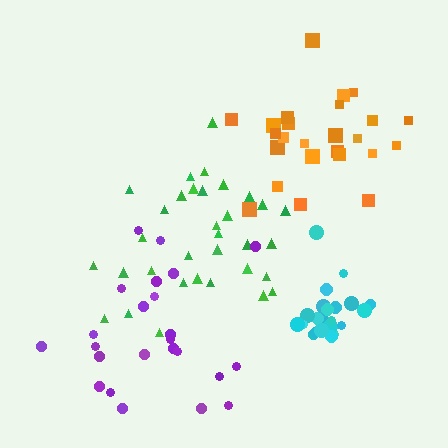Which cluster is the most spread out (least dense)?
Purple.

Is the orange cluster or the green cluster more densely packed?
Green.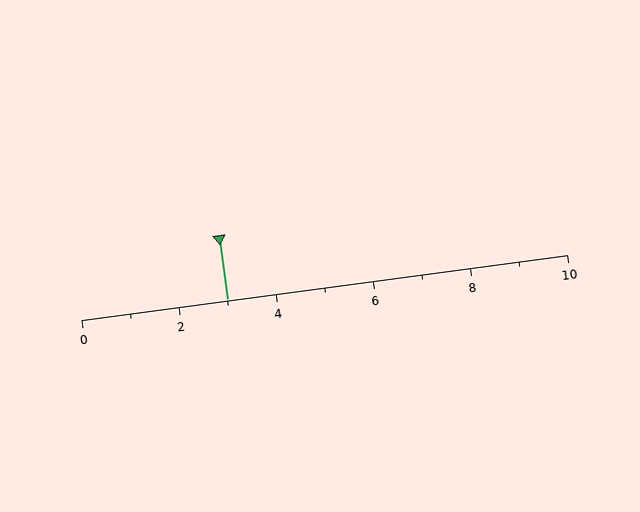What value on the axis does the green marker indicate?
The marker indicates approximately 3.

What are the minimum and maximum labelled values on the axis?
The axis runs from 0 to 10.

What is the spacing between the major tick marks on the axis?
The major ticks are spaced 2 apart.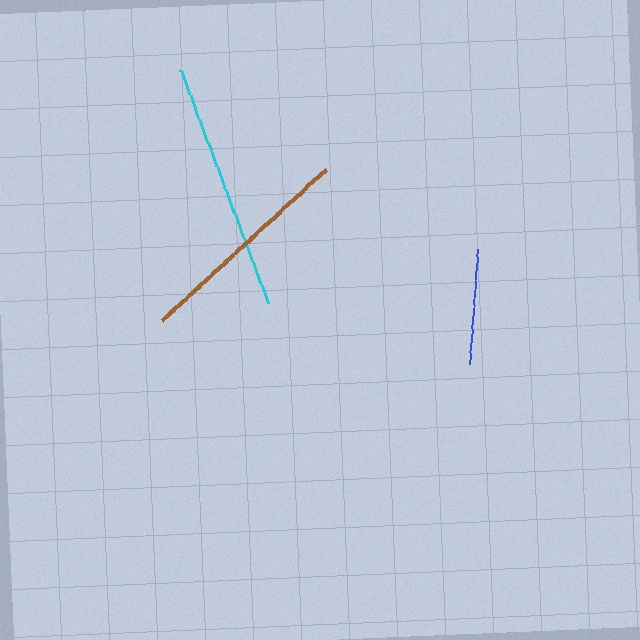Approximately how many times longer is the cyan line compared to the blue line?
The cyan line is approximately 2.2 times the length of the blue line.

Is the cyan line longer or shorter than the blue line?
The cyan line is longer than the blue line.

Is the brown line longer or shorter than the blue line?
The brown line is longer than the blue line.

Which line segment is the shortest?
The blue line is the shortest at approximately 116 pixels.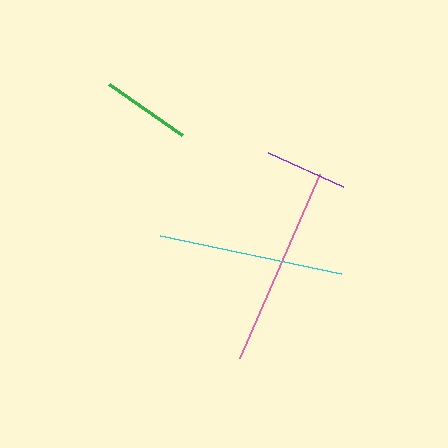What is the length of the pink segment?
The pink segment is approximately 201 pixels long.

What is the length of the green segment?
The green segment is approximately 89 pixels long.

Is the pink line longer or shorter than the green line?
The pink line is longer than the green line.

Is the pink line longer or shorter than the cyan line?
The pink line is longer than the cyan line.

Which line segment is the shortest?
The purple line is the shortest at approximately 82 pixels.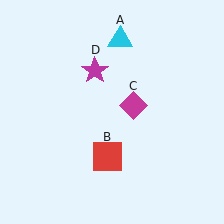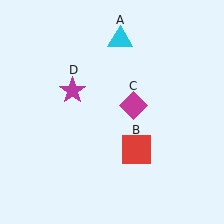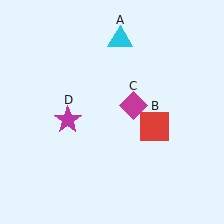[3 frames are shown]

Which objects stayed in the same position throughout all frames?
Cyan triangle (object A) and magenta diamond (object C) remained stationary.